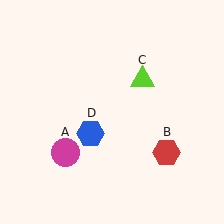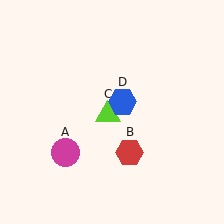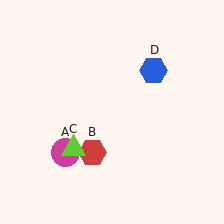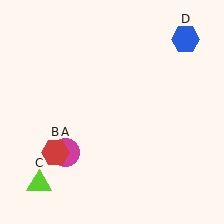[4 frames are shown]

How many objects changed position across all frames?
3 objects changed position: red hexagon (object B), lime triangle (object C), blue hexagon (object D).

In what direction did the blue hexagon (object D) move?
The blue hexagon (object D) moved up and to the right.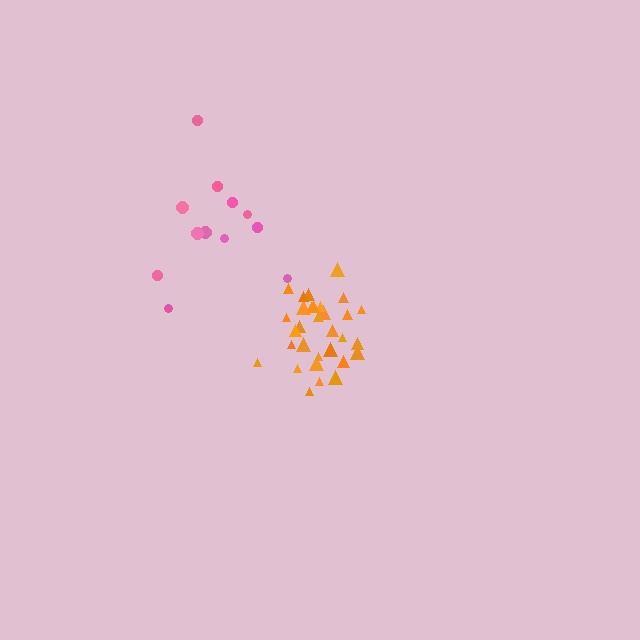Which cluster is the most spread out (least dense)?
Pink.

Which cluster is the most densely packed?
Orange.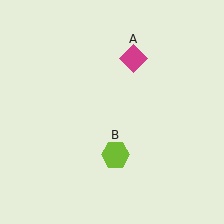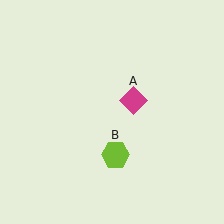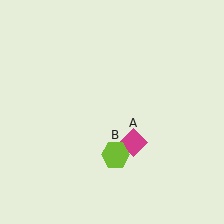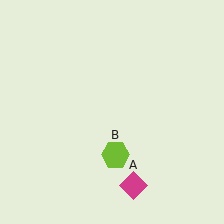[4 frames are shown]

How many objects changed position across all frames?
1 object changed position: magenta diamond (object A).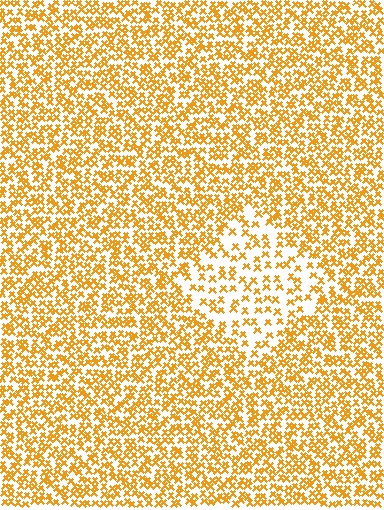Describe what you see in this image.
The image contains small orange elements arranged at two different densities. A diamond-shaped region is visible where the elements are less densely packed than the surrounding area.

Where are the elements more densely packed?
The elements are more densely packed outside the diamond boundary.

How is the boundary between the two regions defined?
The boundary is defined by a change in element density (approximately 2.0x ratio). All elements are the same color, size, and shape.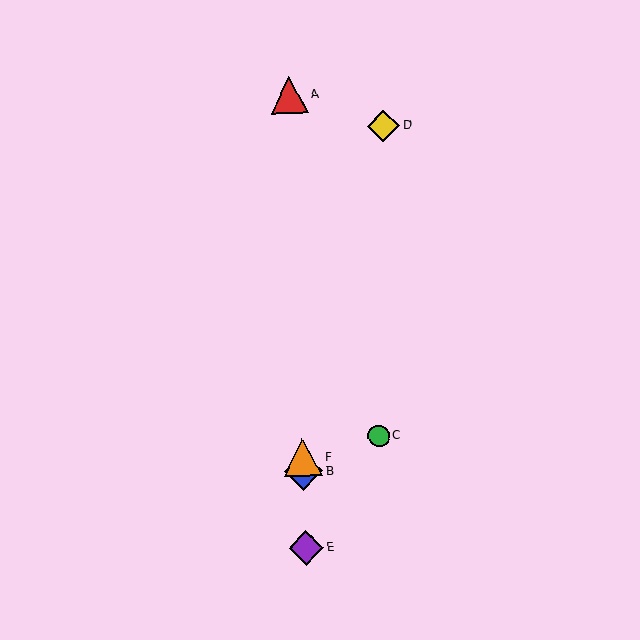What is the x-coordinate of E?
Object E is at x≈306.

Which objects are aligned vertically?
Objects A, B, E, F are aligned vertically.